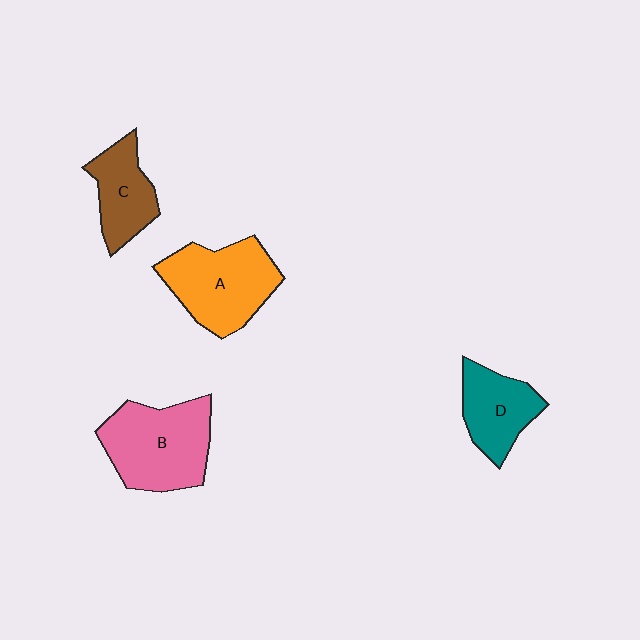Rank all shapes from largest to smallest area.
From largest to smallest: B (pink), A (orange), D (teal), C (brown).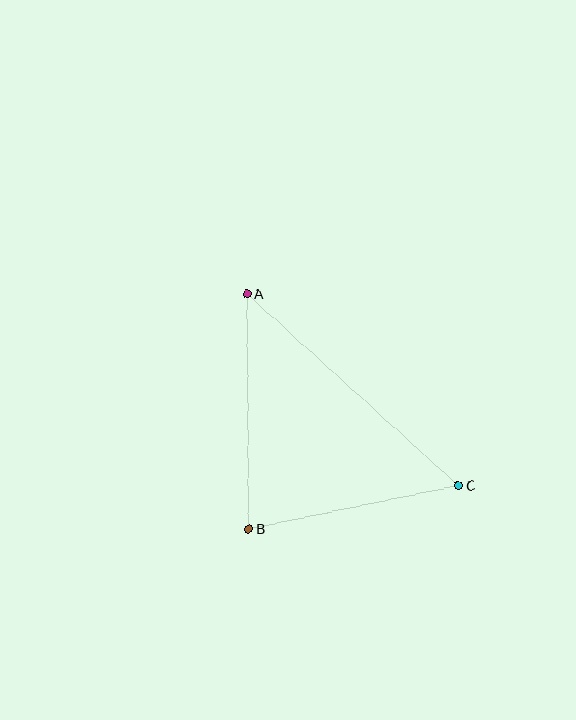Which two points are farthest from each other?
Points A and C are farthest from each other.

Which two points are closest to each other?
Points B and C are closest to each other.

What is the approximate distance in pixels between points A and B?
The distance between A and B is approximately 235 pixels.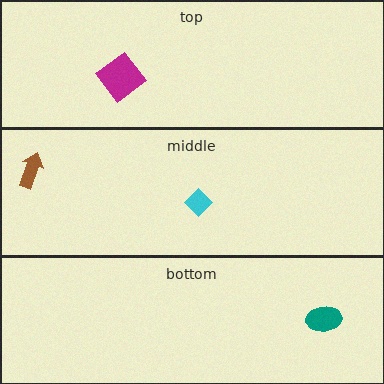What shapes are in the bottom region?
The teal ellipse.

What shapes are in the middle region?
The brown arrow, the cyan diamond.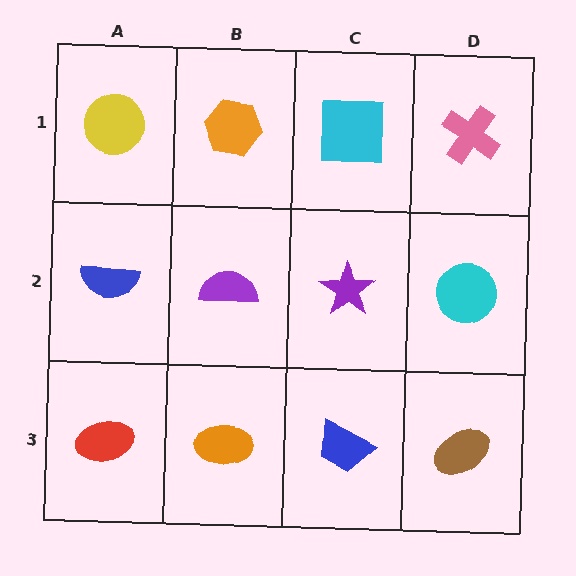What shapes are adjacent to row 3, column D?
A cyan circle (row 2, column D), a blue trapezoid (row 3, column C).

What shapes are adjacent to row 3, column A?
A blue semicircle (row 2, column A), an orange ellipse (row 3, column B).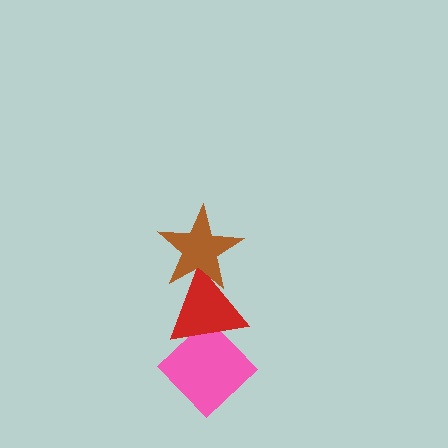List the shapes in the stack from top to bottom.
From top to bottom: the brown star, the red triangle, the pink diamond.